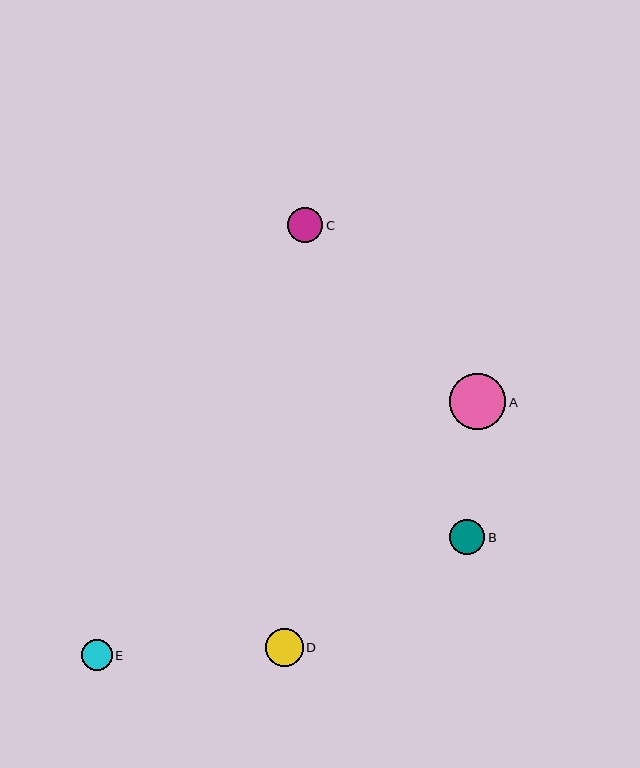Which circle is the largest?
Circle A is the largest with a size of approximately 56 pixels.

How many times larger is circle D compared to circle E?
Circle D is approximately 1.2 times the size of circle E.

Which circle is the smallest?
Circle E is the smallest with a size of approximately 30 pixels.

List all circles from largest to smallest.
From largest to smallest: A, D, B, C, E.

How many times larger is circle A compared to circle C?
Circle A is approximately 1.6 times the size of circle C.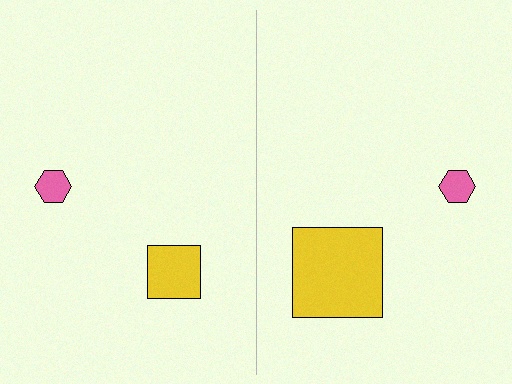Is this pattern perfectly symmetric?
No, the pattern is not perfectly symmetric. The yellow square on the right side has a different size than its mirror counterpart.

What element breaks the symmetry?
The yellow square on the right side has a different size than its mirror counterpart.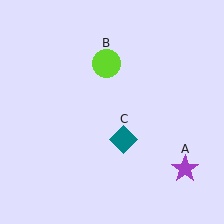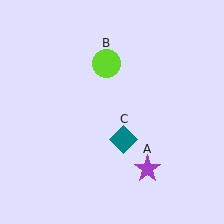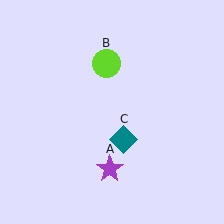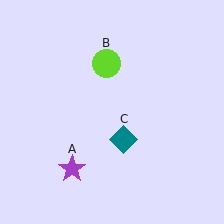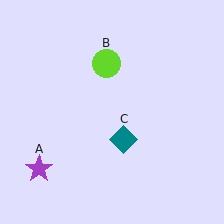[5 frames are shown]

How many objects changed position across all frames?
1 object changed position: purple star (object A).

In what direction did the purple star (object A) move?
The purple star (object A) moved left.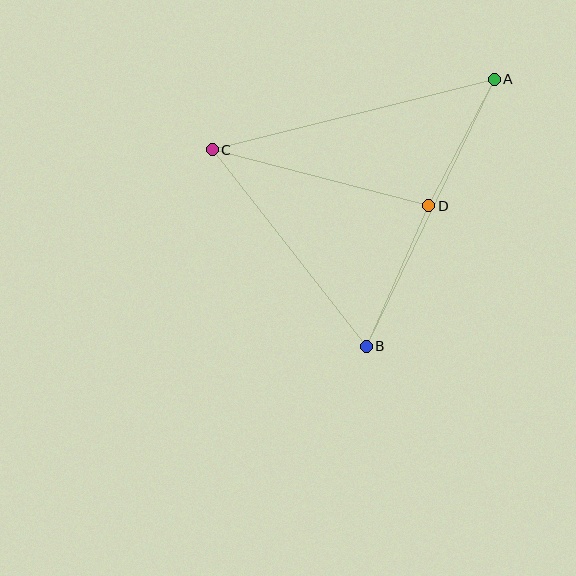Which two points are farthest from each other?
Points A and B are farthest from each other.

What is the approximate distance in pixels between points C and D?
The distance between C and D is approximately 223 pixels.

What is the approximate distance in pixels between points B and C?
The distance between B and C is approximately 250 pixels.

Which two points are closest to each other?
Points A and D are closest to each other.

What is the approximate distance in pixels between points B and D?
The distance between B and D is approximately 154 pixels.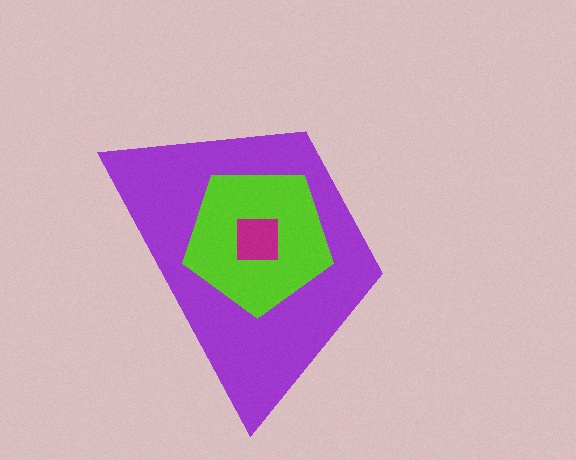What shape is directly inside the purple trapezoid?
The lime pentagon.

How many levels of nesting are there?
3.